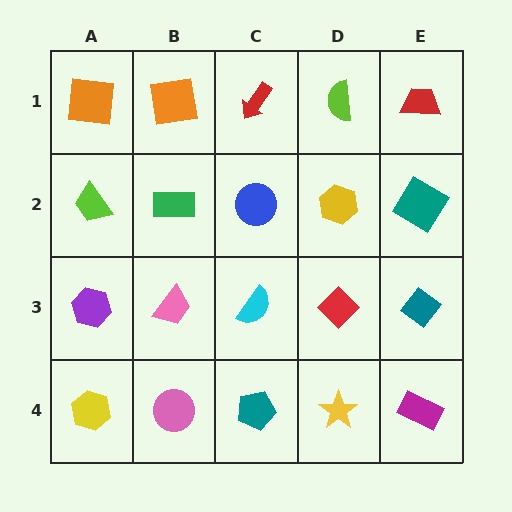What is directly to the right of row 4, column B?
A teal pentagon.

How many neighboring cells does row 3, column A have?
3.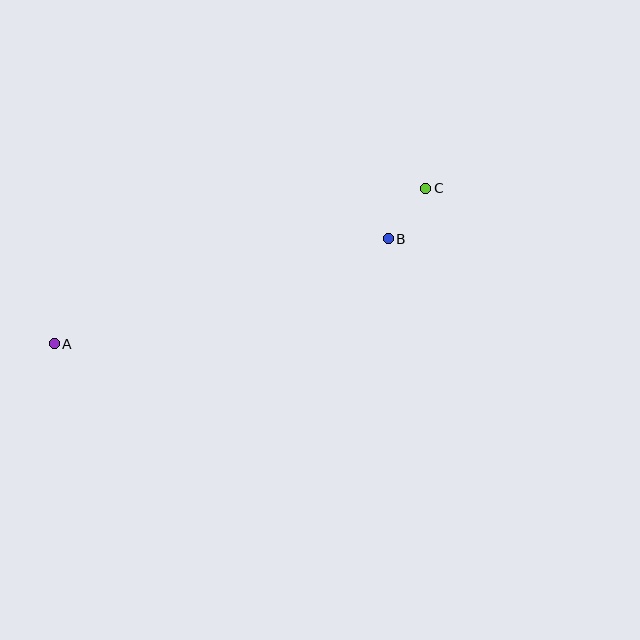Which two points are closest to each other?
Points B and C are closest to each other.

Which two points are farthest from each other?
Points A and C are farthest from each other.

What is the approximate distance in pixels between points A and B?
The distance between A and B is approximately 350 pixels.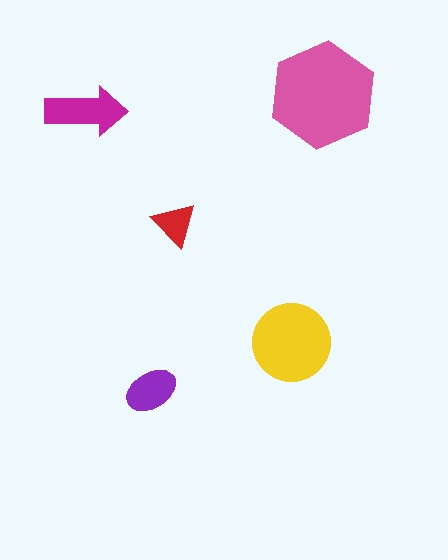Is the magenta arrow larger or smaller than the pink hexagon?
Smaller.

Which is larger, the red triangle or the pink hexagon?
The pink hexagon.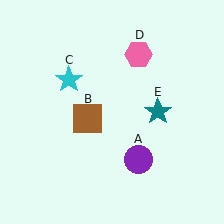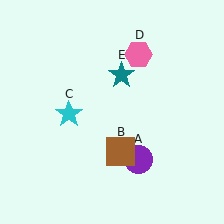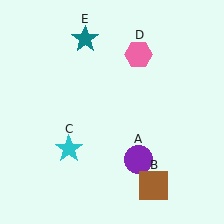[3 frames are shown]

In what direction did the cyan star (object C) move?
The cyan star (object C) moved down.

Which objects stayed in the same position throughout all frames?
Purple circle (object A) and pink hexagon (object D) remained stationary.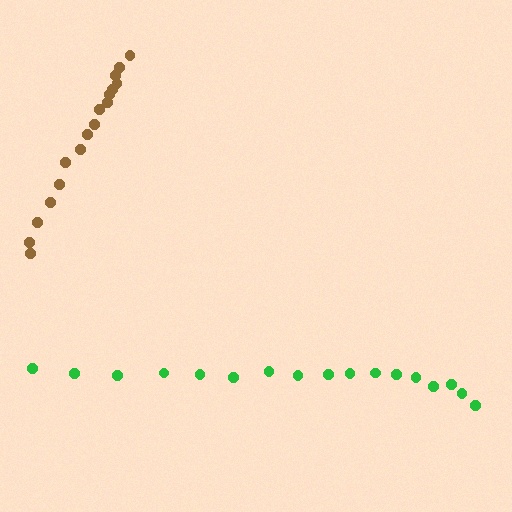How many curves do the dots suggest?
There are 2 distinct paths.